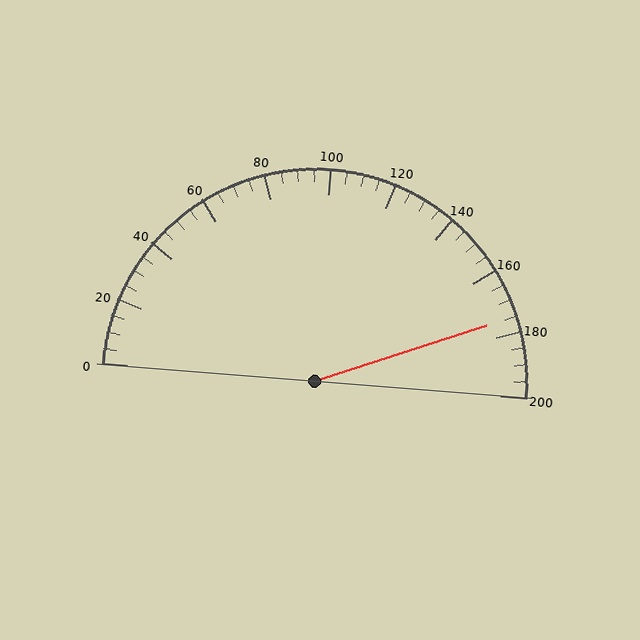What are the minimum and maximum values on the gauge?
The gauge ranges from 0 to 200.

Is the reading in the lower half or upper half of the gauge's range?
The reading is in the upper half of the range (0 to 200).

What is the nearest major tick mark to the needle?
The nearest major tick mark is 180.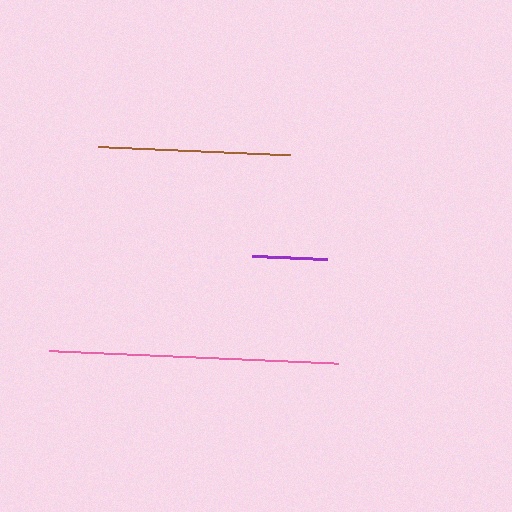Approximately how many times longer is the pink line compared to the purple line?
The pink line is approximately 3.9 times the length of the purple line.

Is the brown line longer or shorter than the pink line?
The pink line is longer than the brown line.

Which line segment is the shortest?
The purple line is the shortest at approximately 74 pixels.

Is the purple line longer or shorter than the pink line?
The pink line is longer than the purple line.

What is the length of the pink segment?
The pink segment is approximately 290 pixels long.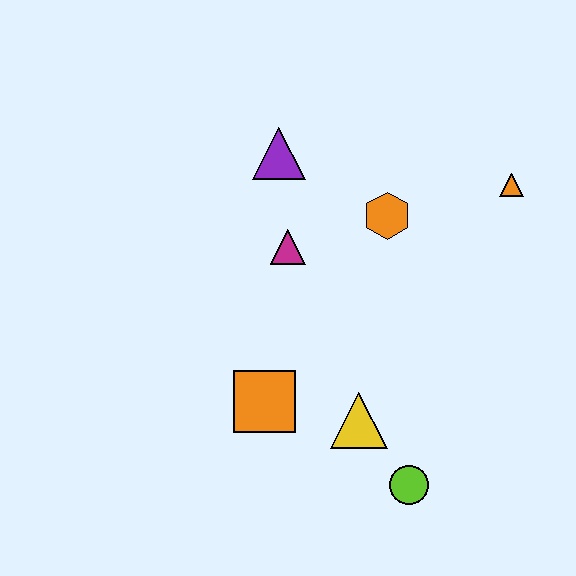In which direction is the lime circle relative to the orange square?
The lime circle is to the right of the orange square.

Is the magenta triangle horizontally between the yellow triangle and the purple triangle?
Yes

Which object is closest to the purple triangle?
The magenta triangle is closest to the purple triangle.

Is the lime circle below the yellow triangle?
Yes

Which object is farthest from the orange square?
The orange triangle is farthest from the orange square.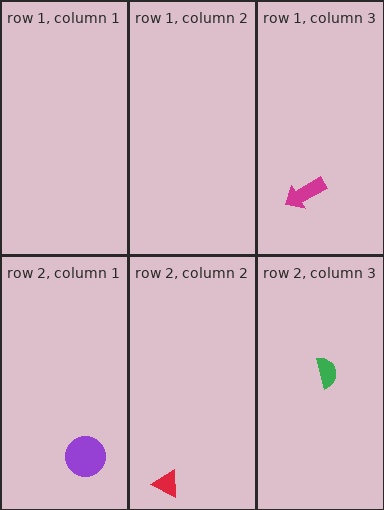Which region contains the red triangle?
The row 2, column 2 region.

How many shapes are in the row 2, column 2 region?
1.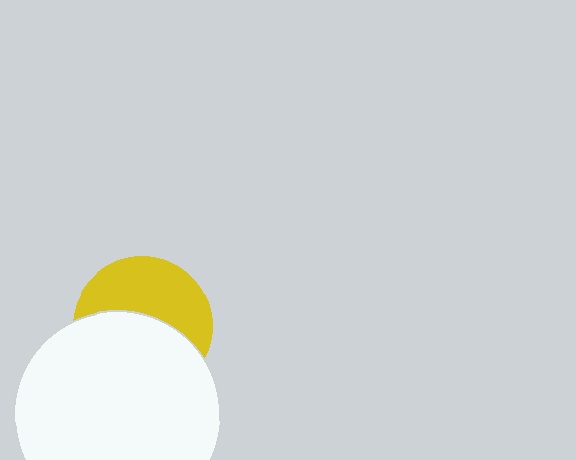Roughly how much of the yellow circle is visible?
About half of it is visible (roughly 47%).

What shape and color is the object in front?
The object in front is a white circle.